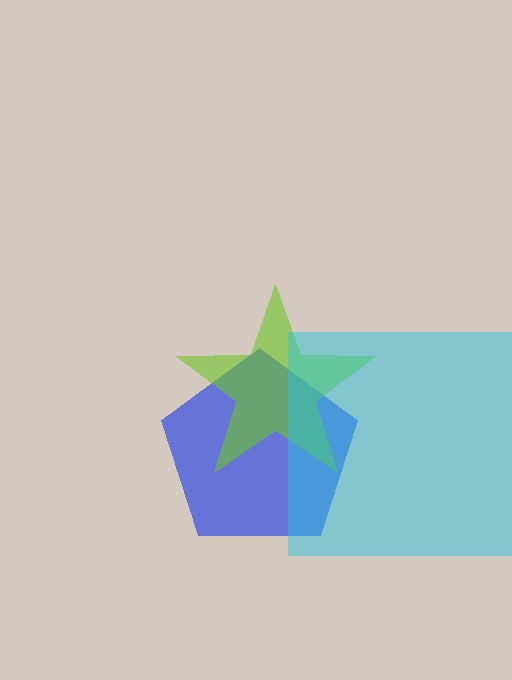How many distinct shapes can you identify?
There are 3 distinct shapes: a blue pentagon, a lime star, a cyan square.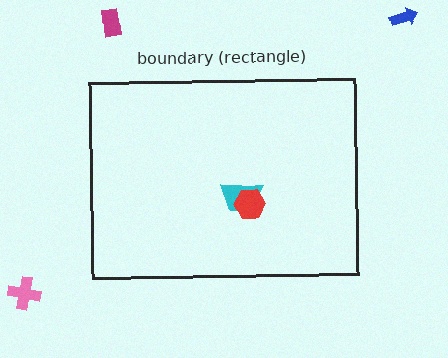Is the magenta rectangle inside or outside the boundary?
Outside.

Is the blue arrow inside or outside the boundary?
Outside.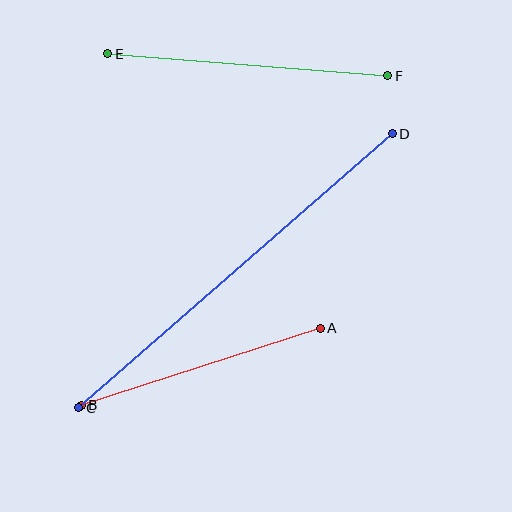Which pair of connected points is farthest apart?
Points C and D are farthest apart.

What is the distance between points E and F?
The distance is approximately 281 pixels.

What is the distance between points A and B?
The distance is approximately 251 pixels.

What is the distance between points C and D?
The distance is approximately 416 pixels.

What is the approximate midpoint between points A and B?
The midpoint is at approximately (201, 367) pixels.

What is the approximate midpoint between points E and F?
The midpoint is at approximately (248, 65) pixels.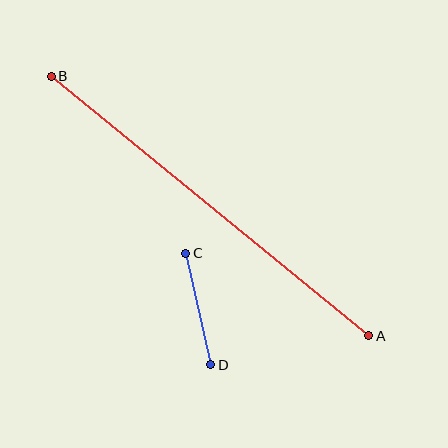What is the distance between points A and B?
The distance is approximately 410 pixels.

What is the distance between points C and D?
The distance is approximately 114 pixels.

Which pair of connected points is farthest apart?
Points A and B are farthest apart.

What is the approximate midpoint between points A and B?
The midpoint is at approximately (210, 206) pixels.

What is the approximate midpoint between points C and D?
The midpoint is at approximately (198, 309) pixels.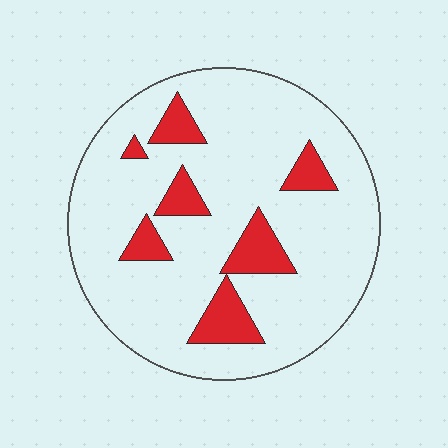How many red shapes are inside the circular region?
7.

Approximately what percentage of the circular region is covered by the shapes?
Approximately 15%.